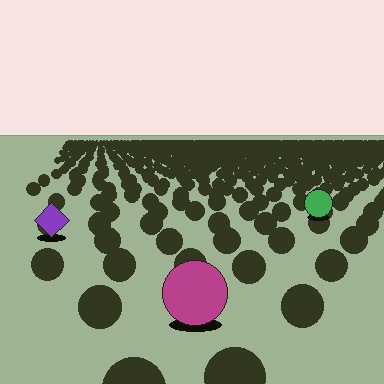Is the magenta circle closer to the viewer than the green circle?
Yes. The magenta circle is closer — you can tell from the texture gradient: the ground texture is coarser near it.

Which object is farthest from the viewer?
The green circle is farthest from the viewer. It appears smaller and the ground texture around it is denser.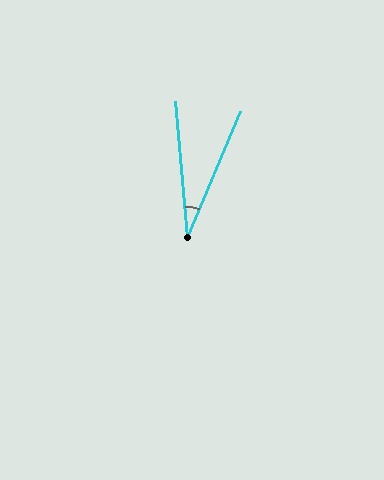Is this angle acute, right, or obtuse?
It is acute.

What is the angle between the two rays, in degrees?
Approximately 28 degrees.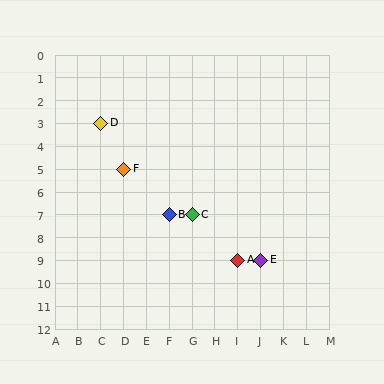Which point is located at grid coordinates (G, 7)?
Point C is at (G, 7).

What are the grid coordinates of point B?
Point B is at grid coordinates (F, 7).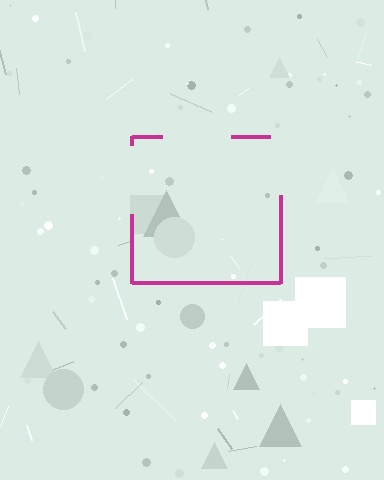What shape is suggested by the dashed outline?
The dashed outline suggests a square.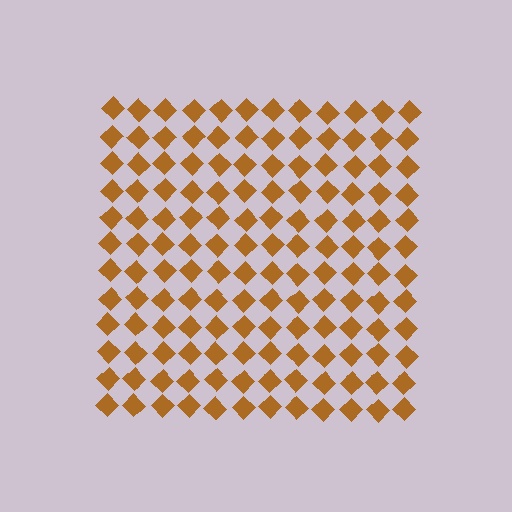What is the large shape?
The large shape is a square.